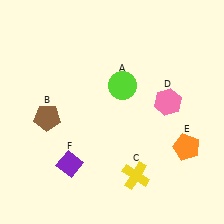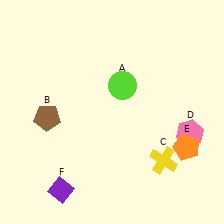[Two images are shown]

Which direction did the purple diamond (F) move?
The purple diamond (F) moved down.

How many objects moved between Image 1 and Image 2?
3 objects moved between the two images.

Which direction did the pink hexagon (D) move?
The pink hexagon (D) moved down.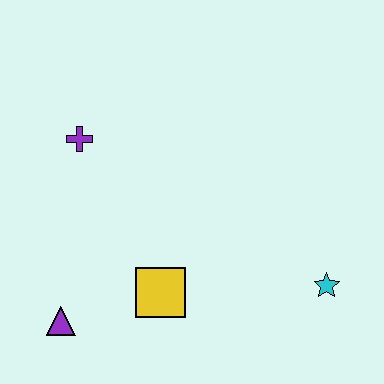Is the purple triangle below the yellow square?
Yes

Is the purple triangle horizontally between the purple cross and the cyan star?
No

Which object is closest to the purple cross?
The yellow square is closest to the purple cross.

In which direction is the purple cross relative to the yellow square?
The purple cross is above the yellow square.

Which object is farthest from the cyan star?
The purple cross is farthest from the cyan star.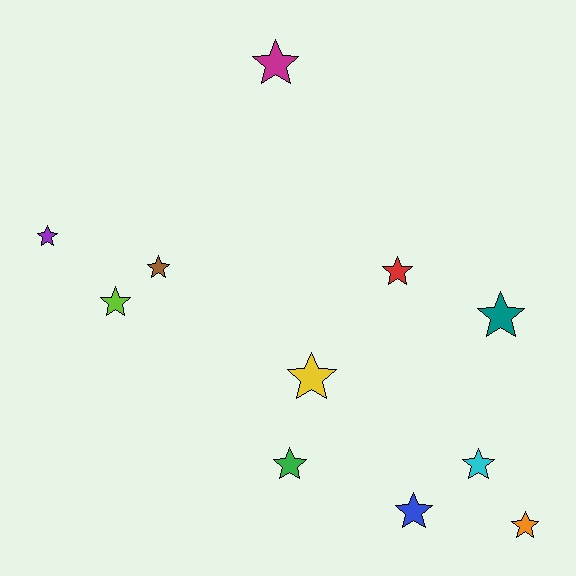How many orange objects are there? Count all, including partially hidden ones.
There is 1 orange object.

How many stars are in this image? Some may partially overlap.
There are 11 stars.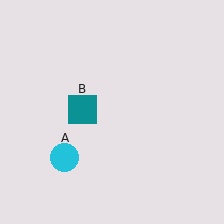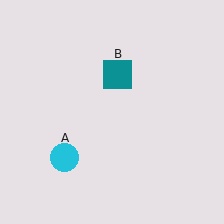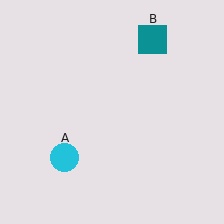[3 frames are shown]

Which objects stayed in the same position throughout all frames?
Cyan circle (object A) remained stationary.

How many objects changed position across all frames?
1 object changed position: teal square (object B).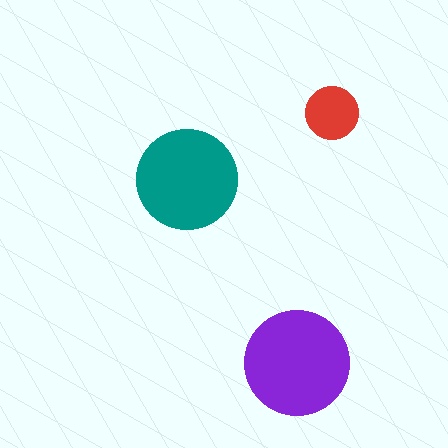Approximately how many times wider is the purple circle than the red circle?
About 2 times wider.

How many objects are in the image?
There are 3 objects in the image.